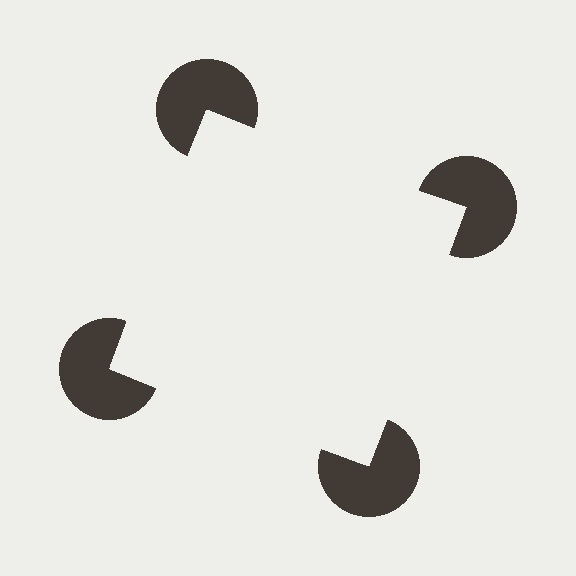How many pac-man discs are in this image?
There are 4 — one at each vertex of the illusory square.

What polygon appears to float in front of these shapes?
An illusory square — its edges are inferred from the aligned wedge cuts in the pac-man discs, not physically drawn.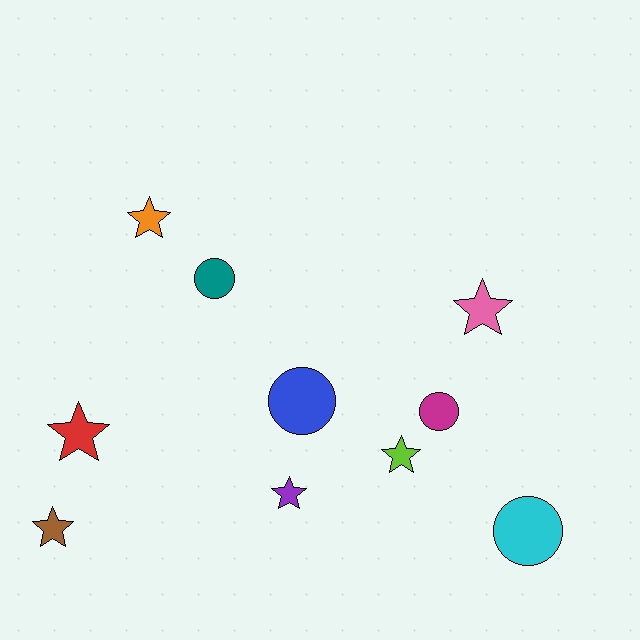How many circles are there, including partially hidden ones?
There are 4 circles.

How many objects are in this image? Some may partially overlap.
There are 10 objects.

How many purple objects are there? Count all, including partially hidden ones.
There is 1 purple object.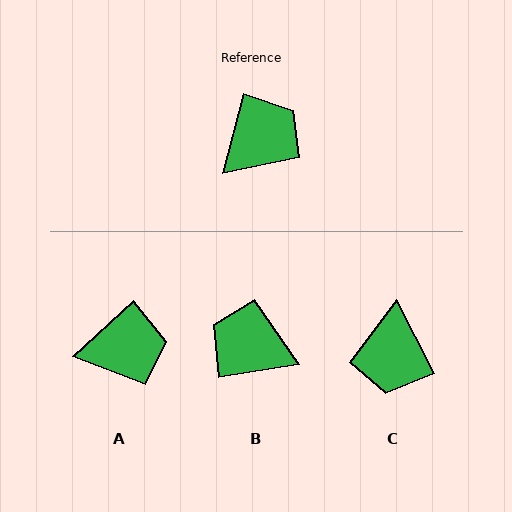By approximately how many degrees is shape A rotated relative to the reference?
Approximately 33 degrees clockwise.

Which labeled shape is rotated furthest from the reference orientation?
C, about 139 degrees away.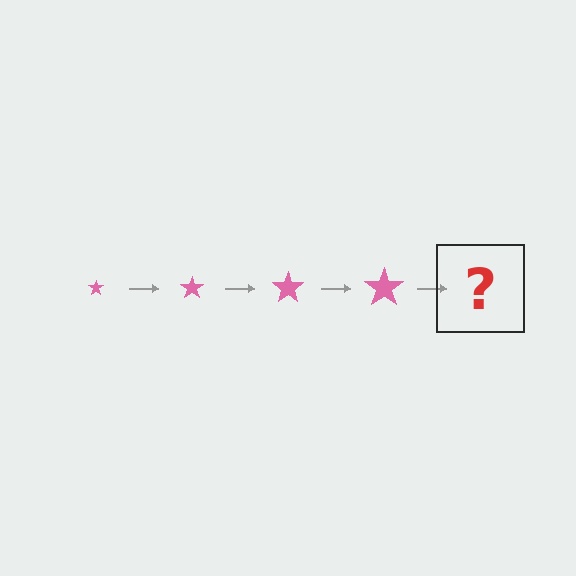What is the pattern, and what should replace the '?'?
The pattern is that the star gets progressively larger each step. The '?' should be a pink star, larger than the previous one.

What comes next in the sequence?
The next element should be a pink star, larger than the previous one.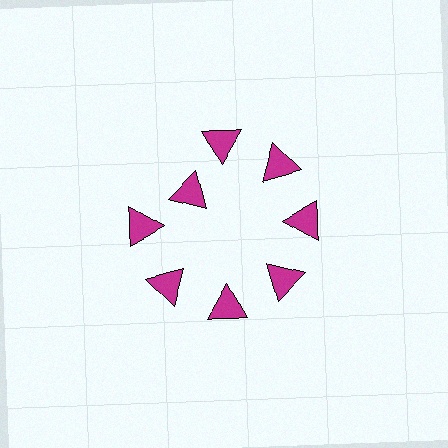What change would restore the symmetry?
The symmetry would be restored by moving it outward, back onto the ring so that all 8 triangles sit at equal angles and equal distance from the center.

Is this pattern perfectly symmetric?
No. The 8 magenta triangles are arranged in a ring, but one element near the 10 o'clock position is pulled inward toward the center, breaking the 8-fold rotational symmetry.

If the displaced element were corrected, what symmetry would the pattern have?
It would have 8-fold rotational symmetry — the pattern would map onto itself every 45 degrees.